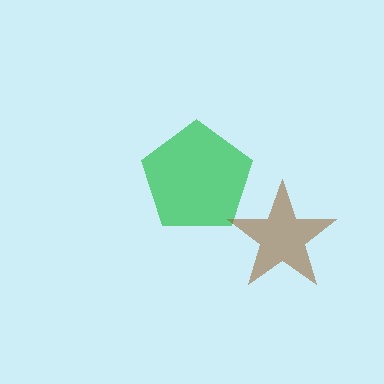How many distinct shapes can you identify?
There are 2 distinct shapes: a green pentagon, a brown star.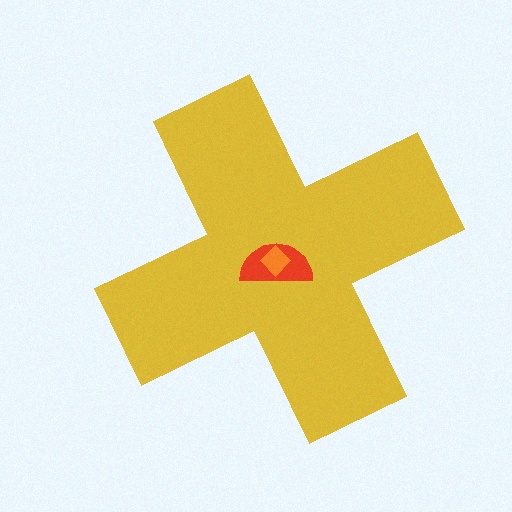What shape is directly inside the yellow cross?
The red semicircle.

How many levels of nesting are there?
3.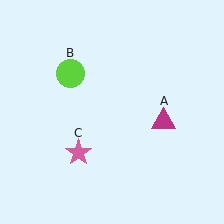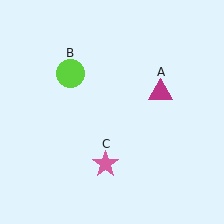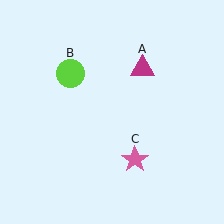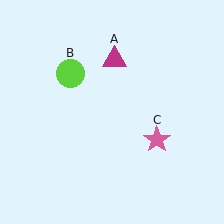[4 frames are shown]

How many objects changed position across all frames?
2 objects changed position: magenta triangle (object A), pink star (object C).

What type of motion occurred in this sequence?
The magenta triangle (object A), pink star (object C) rotated counterclockwise around the center of the scene.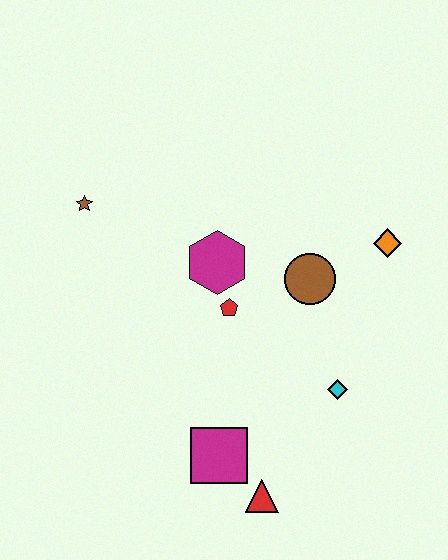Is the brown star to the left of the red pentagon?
Yes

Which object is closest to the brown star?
The magenta hexagon is closest to the brown star.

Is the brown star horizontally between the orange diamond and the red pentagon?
No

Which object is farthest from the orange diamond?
The brown star is farthest from the orange diamond.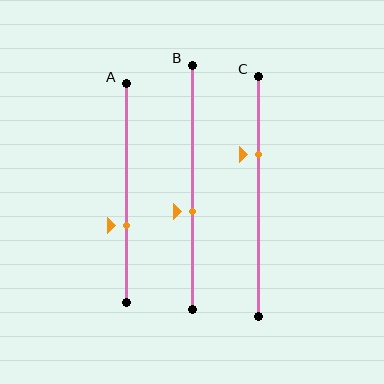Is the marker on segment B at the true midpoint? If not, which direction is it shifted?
No, the marker on segment B is shifted downward by about 10% of the segment length.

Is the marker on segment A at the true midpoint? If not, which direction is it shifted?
No, the marker on segment A is shifted downward by about 15% of the segment length.